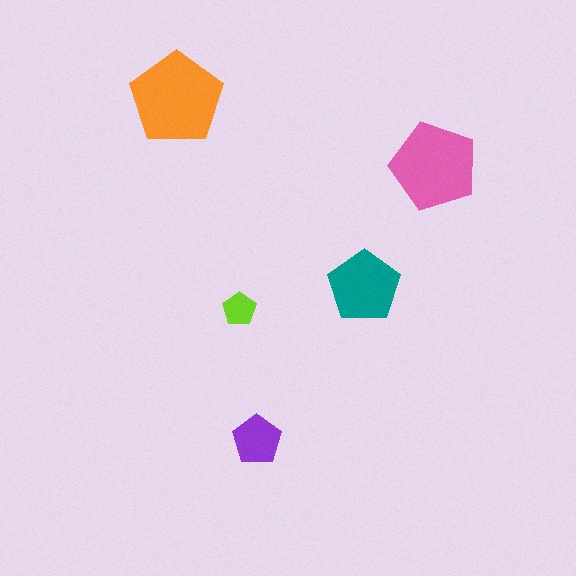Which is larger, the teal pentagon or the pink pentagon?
The pink one.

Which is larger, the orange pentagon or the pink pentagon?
The orange one.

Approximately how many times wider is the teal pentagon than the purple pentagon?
About 1.5 times wider.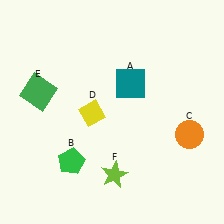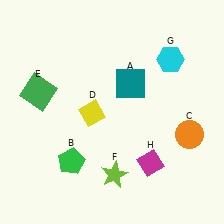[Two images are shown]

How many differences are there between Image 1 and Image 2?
There are 2 differences between the two images.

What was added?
A cyan hexagon (G), a magenta diamond (H) were added in Image 2.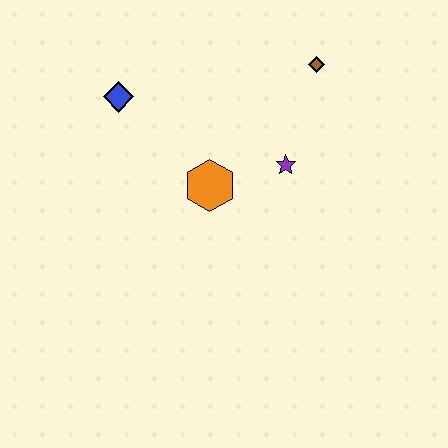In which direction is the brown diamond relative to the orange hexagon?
The brown diamond is above the orange hexagon.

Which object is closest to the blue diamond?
The orange hexagon is closest to the blue diamond.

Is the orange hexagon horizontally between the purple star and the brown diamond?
No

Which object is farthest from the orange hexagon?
The brown diamond is farthest from the orange hexagon.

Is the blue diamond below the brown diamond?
Yes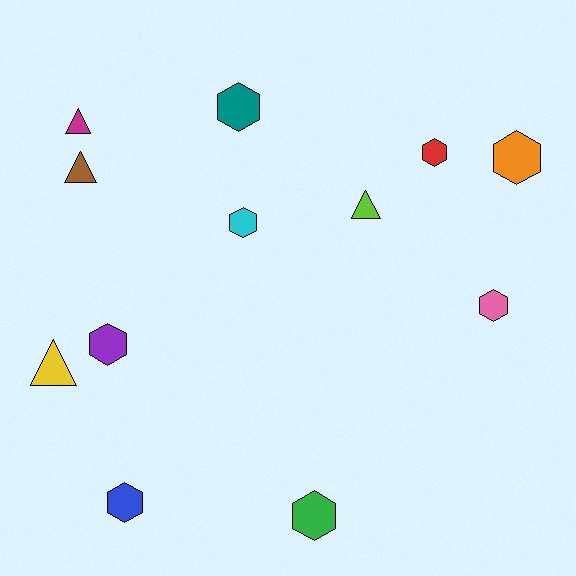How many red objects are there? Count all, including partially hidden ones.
There is 1 red object.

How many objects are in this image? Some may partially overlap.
There are 12 objects.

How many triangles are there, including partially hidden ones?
There are 4 triangles.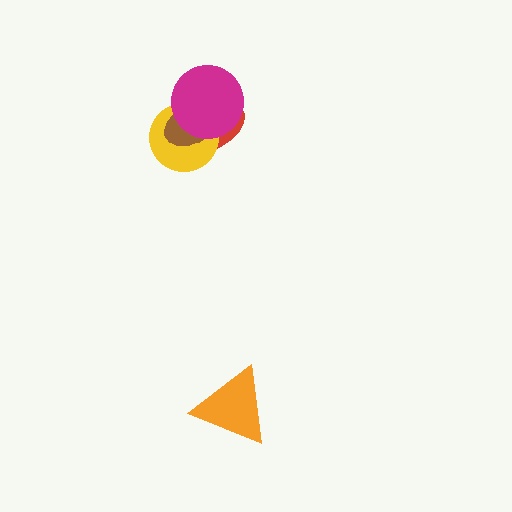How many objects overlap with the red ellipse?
3 objects overlap with the red ellipse.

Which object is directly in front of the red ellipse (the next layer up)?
The yellow circle is directly in front of the red ellipse.